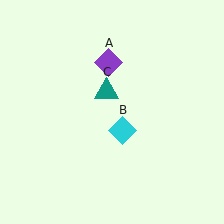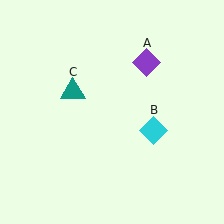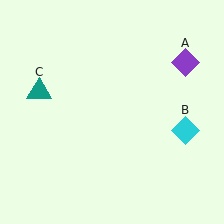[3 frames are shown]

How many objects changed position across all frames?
3 objects changed position: purple diamond (object A), cyan diamond (object B), teal triangle (object C).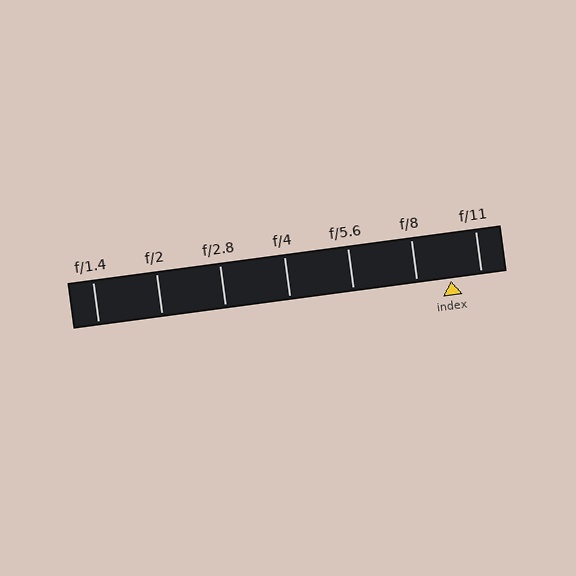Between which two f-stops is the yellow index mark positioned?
The index mark is between f/8 and f/11.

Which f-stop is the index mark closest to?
The index mark is closest to f/11.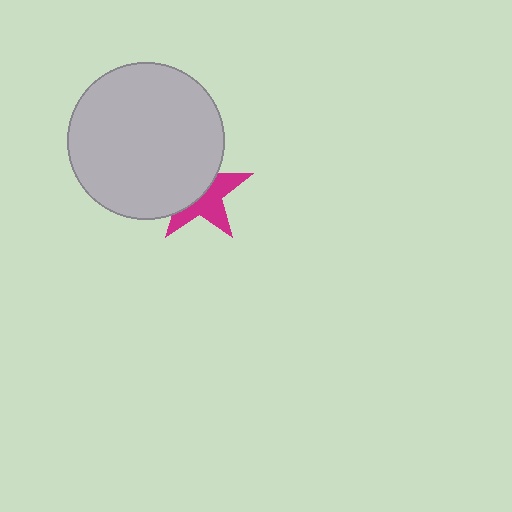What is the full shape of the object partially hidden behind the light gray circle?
The partially hidden object is a magenta star.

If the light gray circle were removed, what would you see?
You would see the complete magenta star.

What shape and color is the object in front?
The object in front is a light gray circle.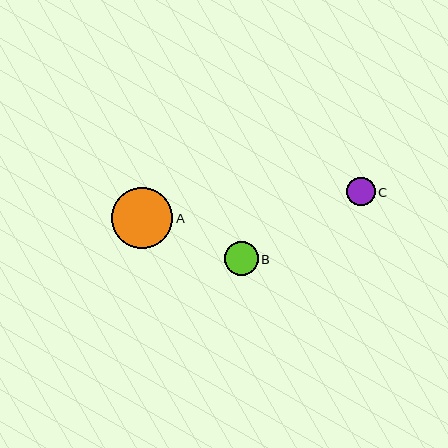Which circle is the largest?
Circle A is the largest with a size of approximately 61 pixels.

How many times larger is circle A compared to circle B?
Circle A is approximately 1.8 times the size of circle B.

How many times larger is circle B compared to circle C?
Circle B is approximately 1.2 times the size of circle C.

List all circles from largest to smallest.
From largest to smallest: A, B, C.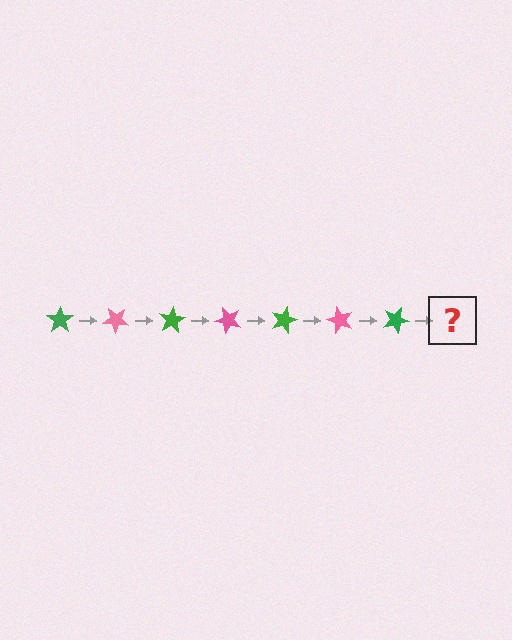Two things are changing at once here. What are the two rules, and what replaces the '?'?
The two rules are that it rotates 40 degrees each step and the color cycles through green and pink. The '?' should be a pink star, rotated 280 degrees from the start.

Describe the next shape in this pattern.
It should be a pink star, rotated 280 degrees from the start.